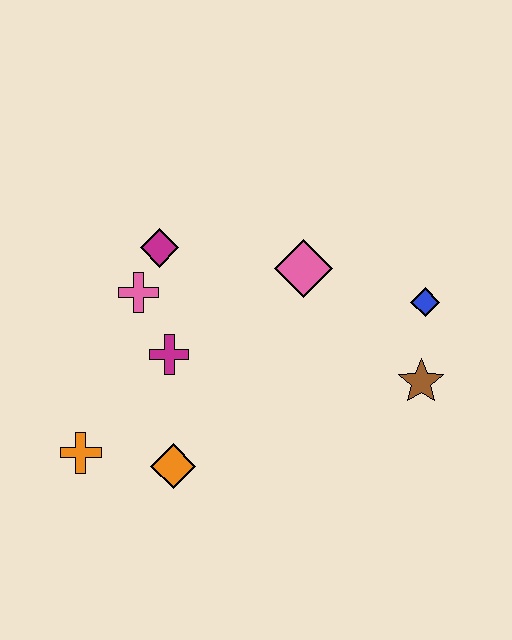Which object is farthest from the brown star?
The orange cross is farthest from the brown star.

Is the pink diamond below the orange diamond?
No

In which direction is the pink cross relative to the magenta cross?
The pink cross is above the magenta cross.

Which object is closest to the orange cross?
The orange diamond is closest to the orange cross.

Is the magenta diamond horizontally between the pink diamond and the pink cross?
Yes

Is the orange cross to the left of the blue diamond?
Yes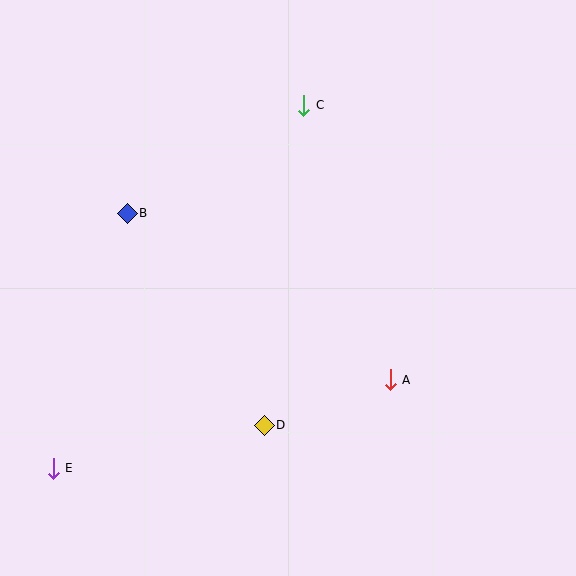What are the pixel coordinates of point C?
Point C is at (304, 105).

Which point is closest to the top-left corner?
Point B is closest to the top-left corner.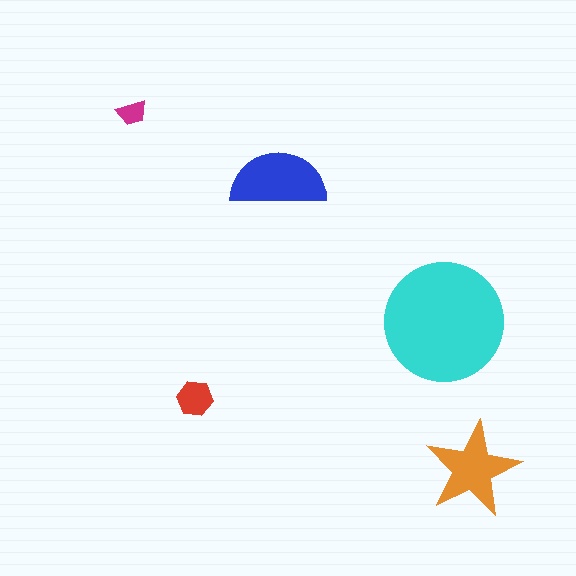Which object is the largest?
The cyan circle.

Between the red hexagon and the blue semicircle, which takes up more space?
The blue semicircle.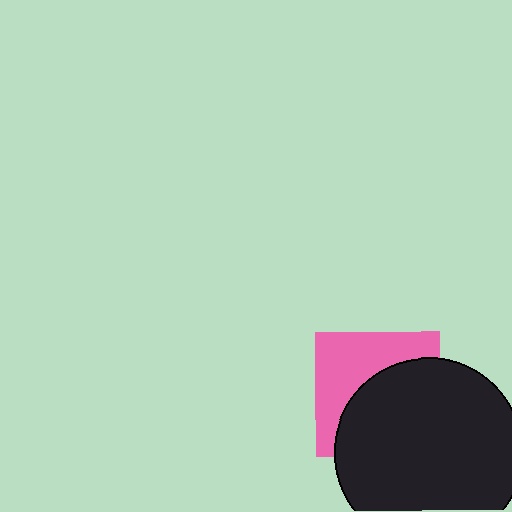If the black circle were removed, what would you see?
You would see the complete pink square.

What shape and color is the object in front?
The object in front is a black circle.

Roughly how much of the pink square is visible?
A small part of it is visible (roughly 45%).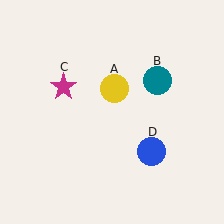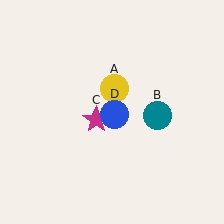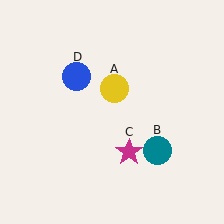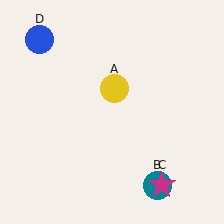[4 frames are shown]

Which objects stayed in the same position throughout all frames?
Yellow circle (object A) remained stationary.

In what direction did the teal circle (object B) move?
The teal circle (object B) moved down.